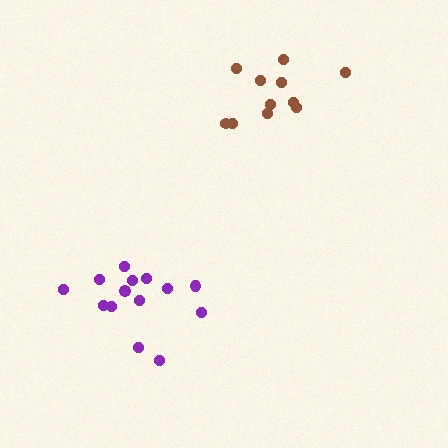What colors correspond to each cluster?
The clusters are colored: brown, purple.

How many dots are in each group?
Group 1: 11 dots, Group 2: 14 dots (25 total).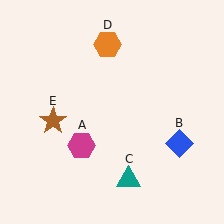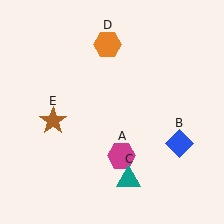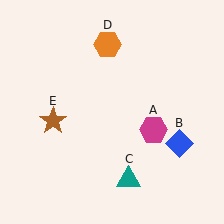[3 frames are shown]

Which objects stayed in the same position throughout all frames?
Blue diamond (object B) and teal triangle (object C) and orange hexagon (object D) and brown star (object E) remained stationary.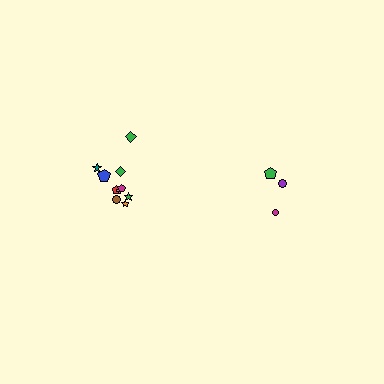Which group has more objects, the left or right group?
The left group.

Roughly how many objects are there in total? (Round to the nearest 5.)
Roughly 15 objects in total.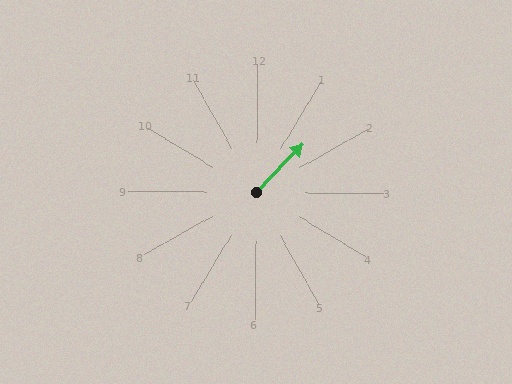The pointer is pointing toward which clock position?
Roughly 1 o'clock.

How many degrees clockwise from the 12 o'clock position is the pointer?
Approximately 44 degrees.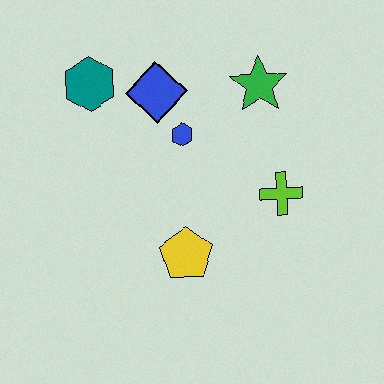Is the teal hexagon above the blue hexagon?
Yes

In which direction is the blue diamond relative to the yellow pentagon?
The blue diamond is above the yellow pentagon.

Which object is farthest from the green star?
The yellow pentagon is farthest from the green star.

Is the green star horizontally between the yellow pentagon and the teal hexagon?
No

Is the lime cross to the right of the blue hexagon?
Yes